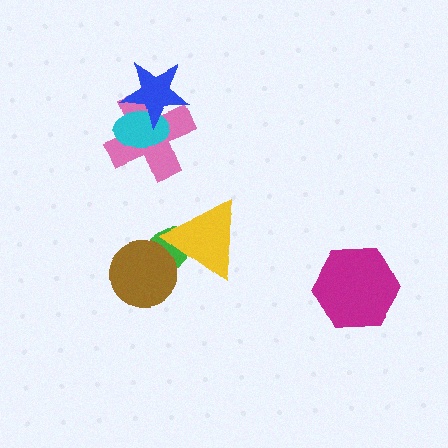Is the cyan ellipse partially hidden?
Yes, it is partially covered by another shape.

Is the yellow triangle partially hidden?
Yes, it is partially covered by another shape.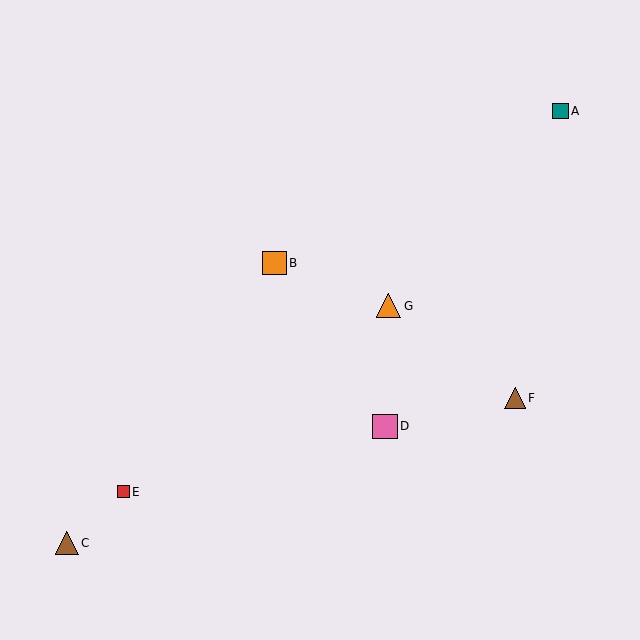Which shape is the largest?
The pink square (labeled D) is the largest.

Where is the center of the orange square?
The center of the orange square is at (275, 263).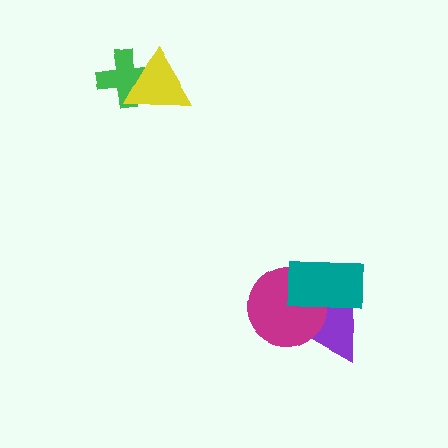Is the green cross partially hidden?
Yes, it is partially covered by another shape.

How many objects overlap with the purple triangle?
2 objects overlap with the purple triangle.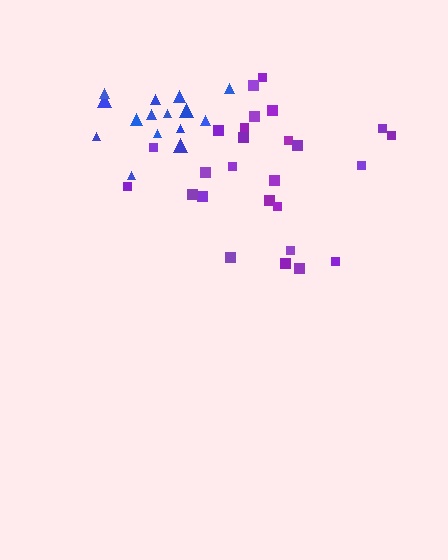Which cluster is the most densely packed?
Blue.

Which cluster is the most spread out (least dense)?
Purple.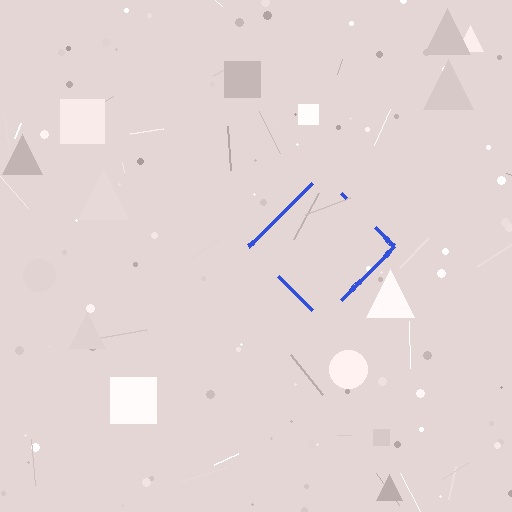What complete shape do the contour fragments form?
The contour fragments form a diamond.